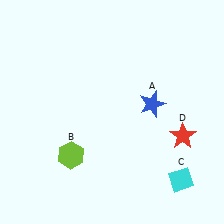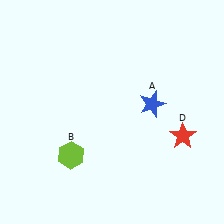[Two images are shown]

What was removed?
The cyan diamond (C) was removed in Image 2.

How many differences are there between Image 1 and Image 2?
There is 1 difference between the two images.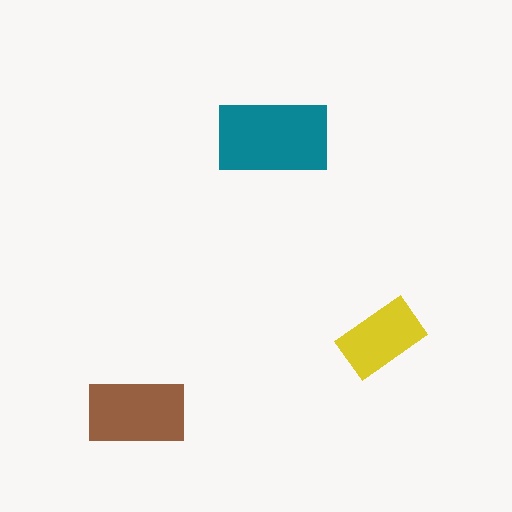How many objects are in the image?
There are 3 objects in the image.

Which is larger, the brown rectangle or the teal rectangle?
The teal one.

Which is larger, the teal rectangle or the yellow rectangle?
The teal one.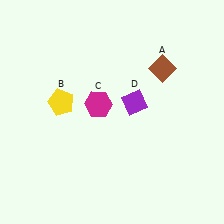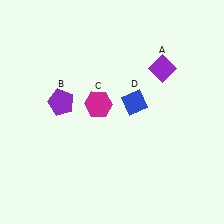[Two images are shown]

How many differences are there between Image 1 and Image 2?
There are 3 differences between the two images.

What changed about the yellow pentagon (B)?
In Image 1, B is yellow. In Image 2, it changed to purple.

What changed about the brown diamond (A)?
In Image 1, A is brown. In Image 2, it changed to purple.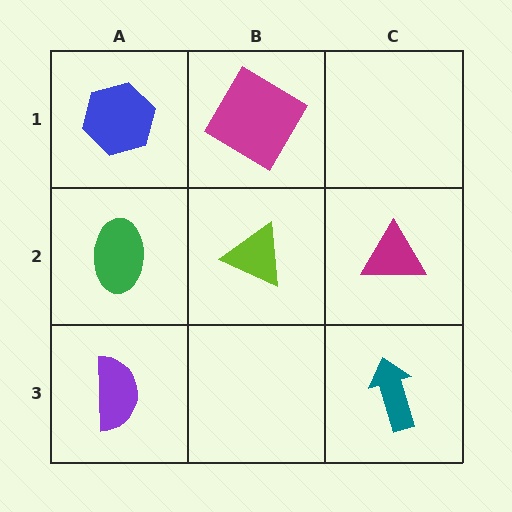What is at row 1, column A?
A blue hexagon.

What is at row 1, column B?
A magenta diamond.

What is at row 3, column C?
A teal arrow.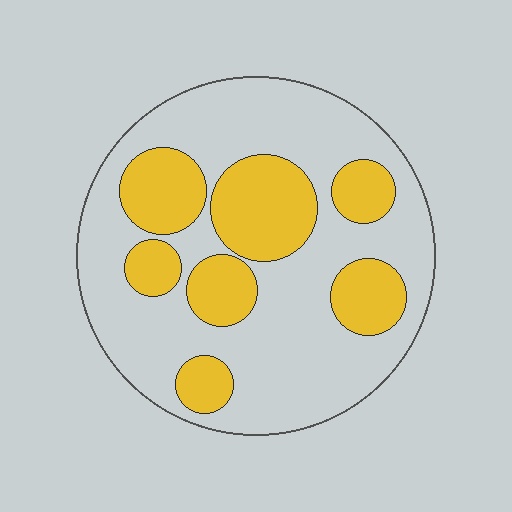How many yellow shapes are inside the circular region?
7.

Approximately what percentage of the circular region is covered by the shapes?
Approximately 30%.